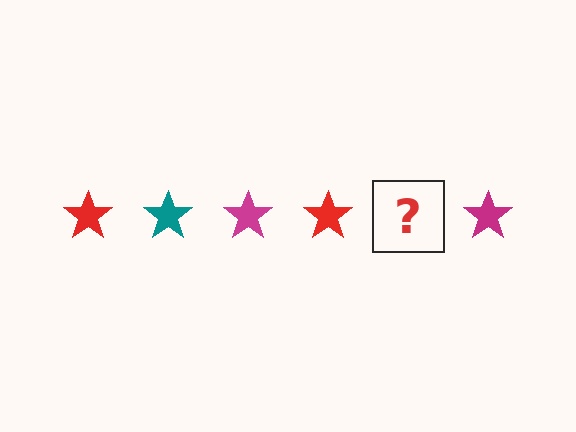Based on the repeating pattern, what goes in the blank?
The blank should be a teal star.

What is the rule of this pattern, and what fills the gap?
The rule is that the pattern cycles through red, teal, magenta stars. The gap should be filled with a teal star.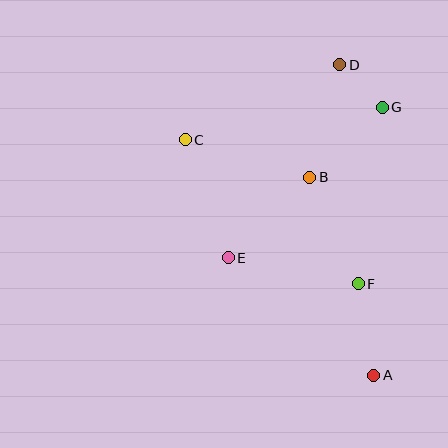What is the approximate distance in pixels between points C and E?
The distance between C and E is approximately 126 pixels.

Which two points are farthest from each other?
Points A and D are farthest from each other.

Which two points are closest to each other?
Points D and G are closest to each other.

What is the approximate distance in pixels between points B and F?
The distance between B and F is approximately 117 pixels.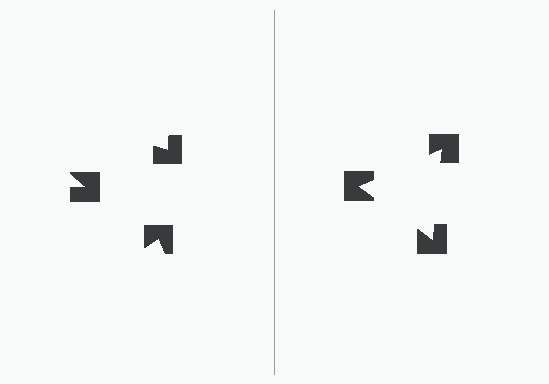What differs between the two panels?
The notched squares are positioned identically on both sides; only the wedge orientations differ. On the right they align to a triangle; on the left they are misaligned.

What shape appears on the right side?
An illusory triangle.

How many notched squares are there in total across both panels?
6 — 3 on each side.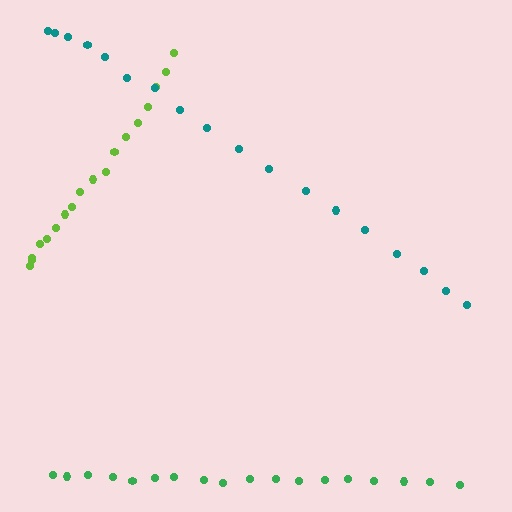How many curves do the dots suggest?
There are 3 distinct paths.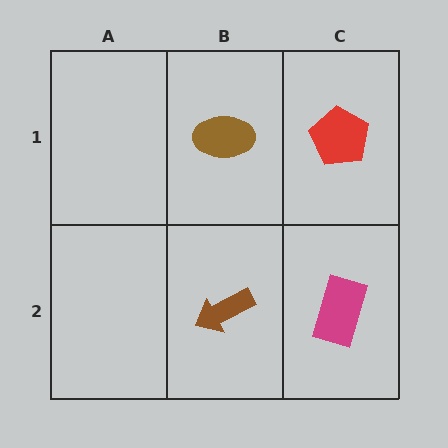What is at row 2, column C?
A magenta rectangle.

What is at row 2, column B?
A brown arrow.